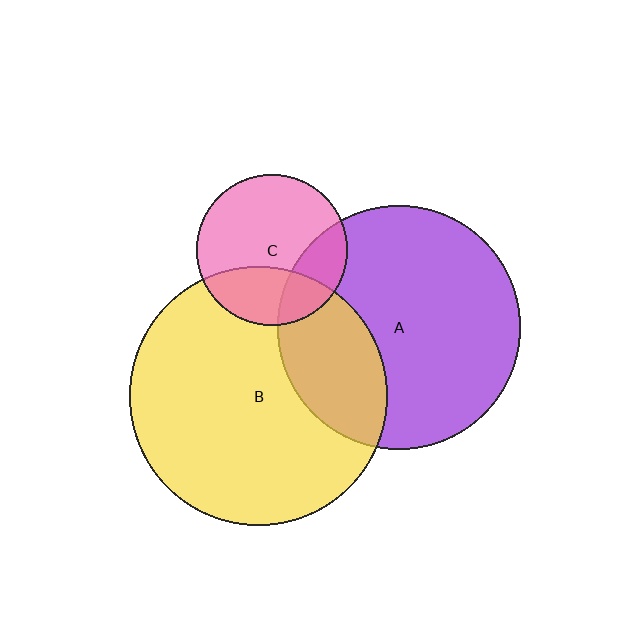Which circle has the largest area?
Circle B (yellow).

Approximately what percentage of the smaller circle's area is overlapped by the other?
Approximately 30%.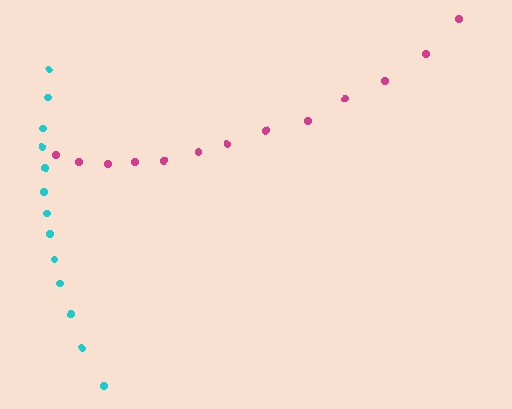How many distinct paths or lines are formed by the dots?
There are 2 distinct paths.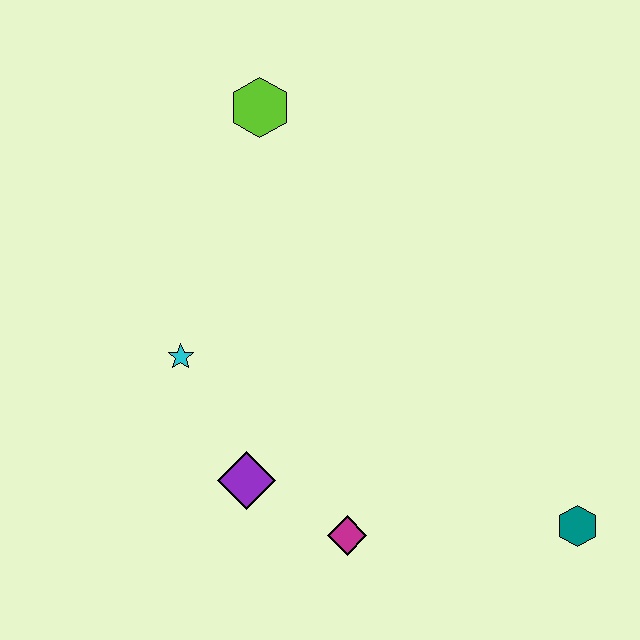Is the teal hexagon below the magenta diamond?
No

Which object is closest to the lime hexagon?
The cyan star is closest to the lime hexagon.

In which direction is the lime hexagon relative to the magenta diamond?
The lime hexagon is above the magenta diamond.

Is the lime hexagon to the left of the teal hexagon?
Yes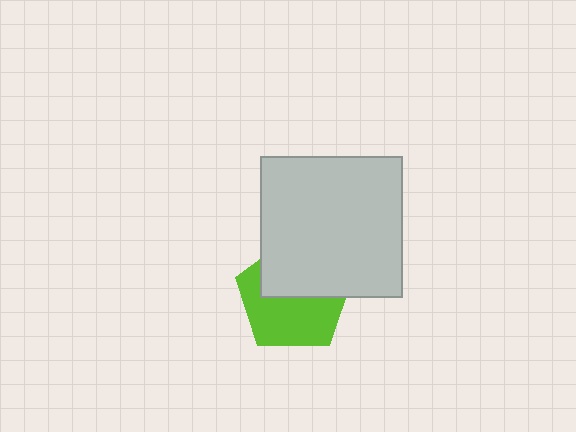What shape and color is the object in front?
The object in front is a light gray square.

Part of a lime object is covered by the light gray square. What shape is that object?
It is a pentagon.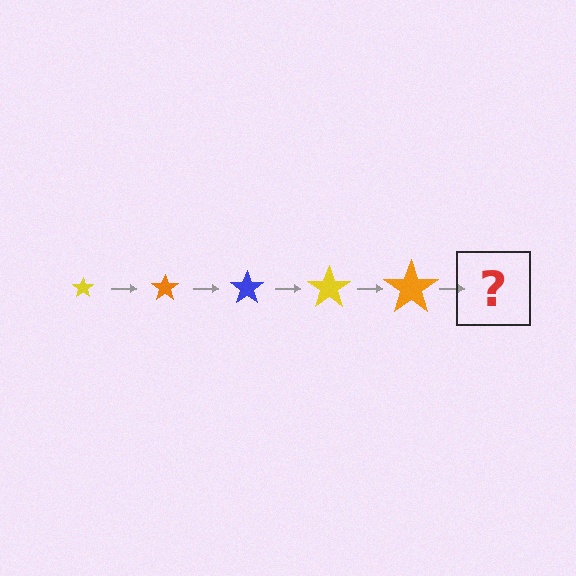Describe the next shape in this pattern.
It should be a blue star, larger than the previous one.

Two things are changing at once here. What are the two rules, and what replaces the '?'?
The two rules are that the star grows larger each step and the color cycles through yellow, orange, and blue. The '?' should be a blue star, larger than the previous one.